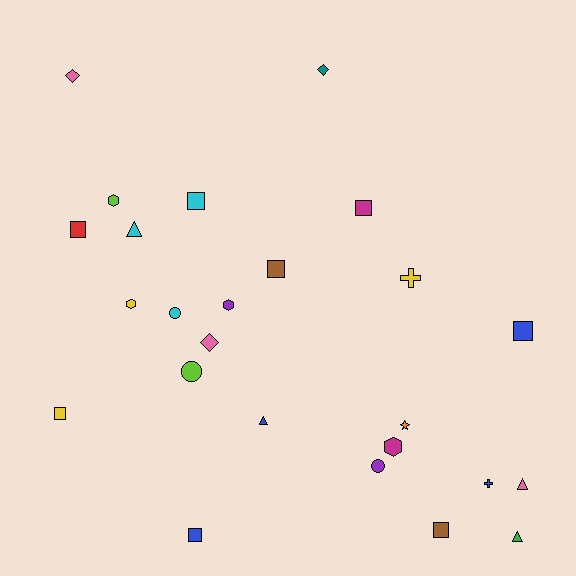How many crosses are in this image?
There are 2 crosses.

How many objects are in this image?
There are 25 objects.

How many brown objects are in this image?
There are 2 brown objects.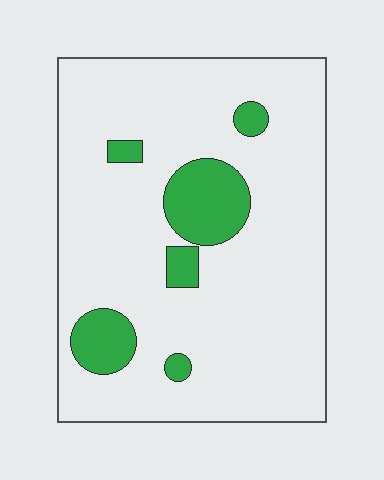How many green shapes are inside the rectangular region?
6.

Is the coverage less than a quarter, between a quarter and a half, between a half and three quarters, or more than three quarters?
Less than a quarter.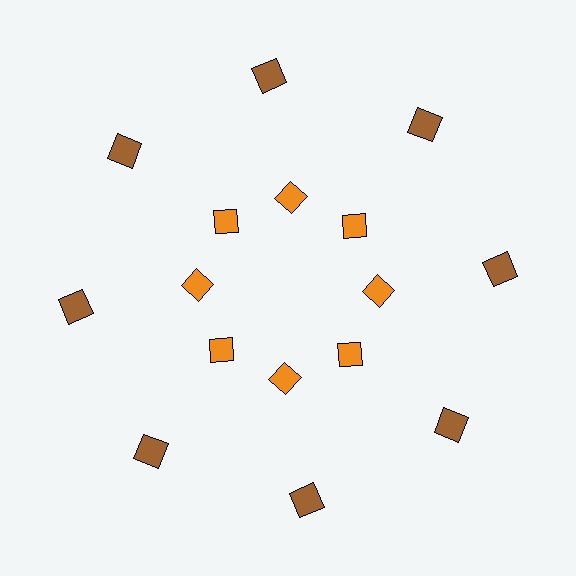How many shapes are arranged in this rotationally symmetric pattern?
There are 16 shapes, arranged in 8 groups of 2.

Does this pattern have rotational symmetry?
Yes, this pattern has 8-fold rotational symmetry. It looks the same after rotating 45 degrees around the center.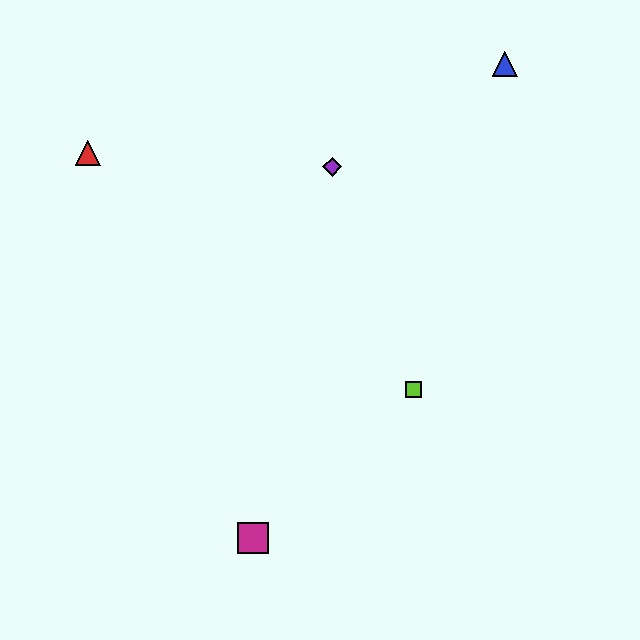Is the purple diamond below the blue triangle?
Yes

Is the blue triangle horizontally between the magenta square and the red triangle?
No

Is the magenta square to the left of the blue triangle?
Yes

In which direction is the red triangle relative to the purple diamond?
The red triangle is to the left of the purple diamond.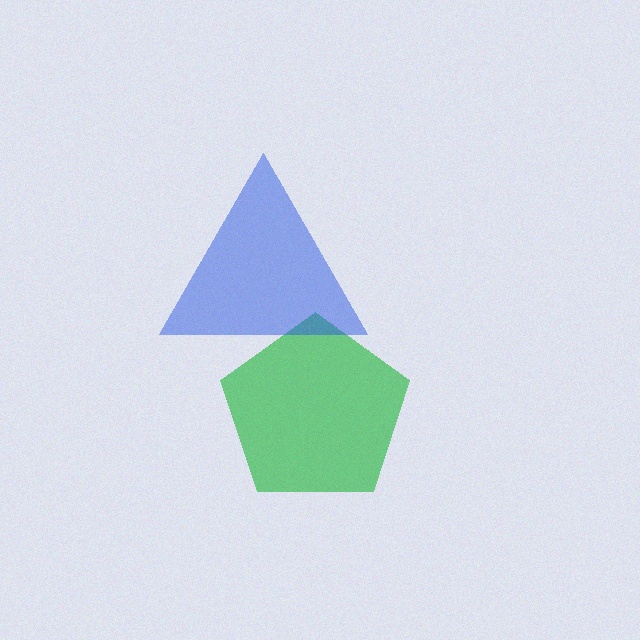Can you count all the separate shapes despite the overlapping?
Yes, there are 2 separate shapes.